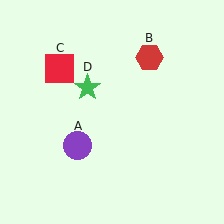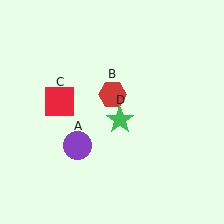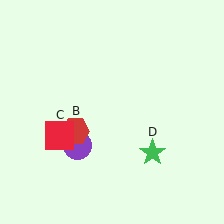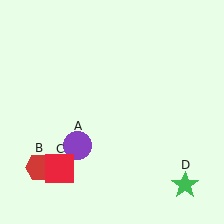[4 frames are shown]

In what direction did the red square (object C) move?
The red square (object C) moved down.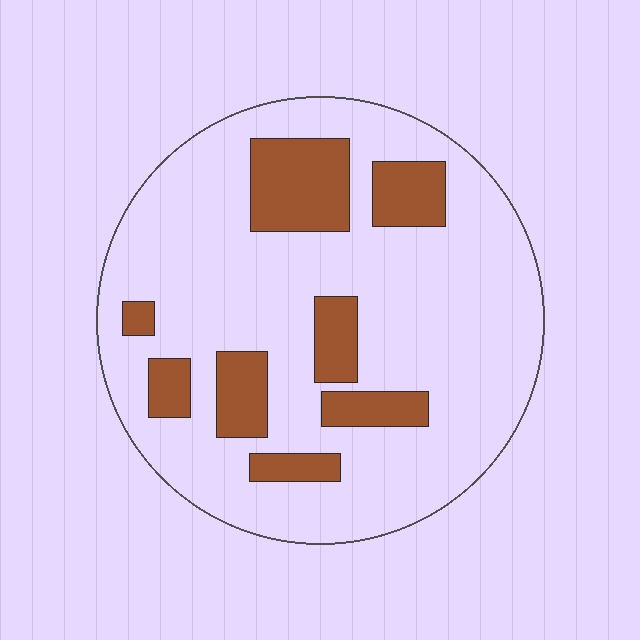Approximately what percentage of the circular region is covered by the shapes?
Approximately 20%.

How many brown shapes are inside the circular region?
8.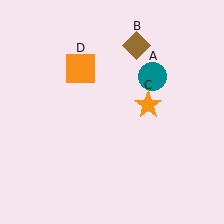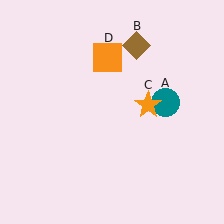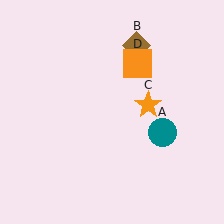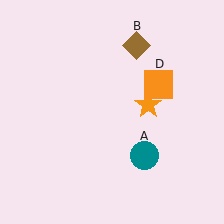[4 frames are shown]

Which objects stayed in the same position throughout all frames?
Brown diamond (object B) and orange star (object C) remained stationary.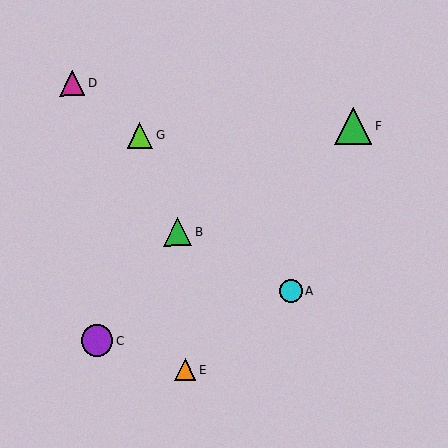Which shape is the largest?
The green triangle (labeled F) is the largest.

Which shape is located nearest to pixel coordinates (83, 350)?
The purple circle (labeled C) at (97, 341) is nearest to that location.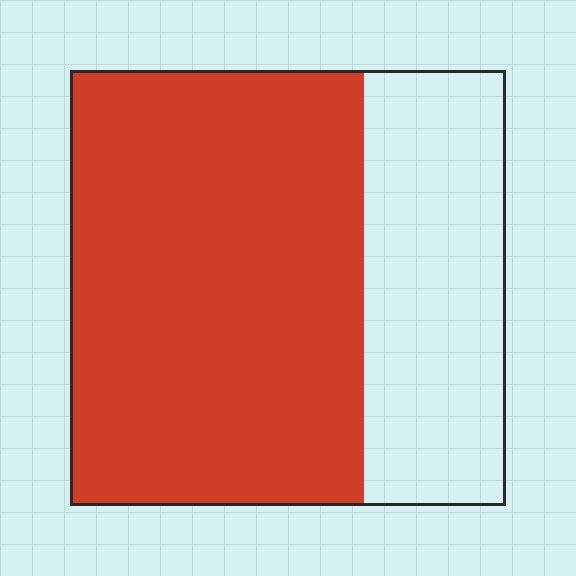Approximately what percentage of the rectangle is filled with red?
Approximately 65%.